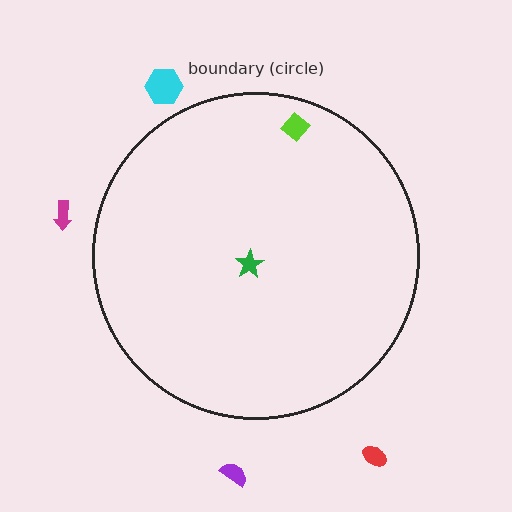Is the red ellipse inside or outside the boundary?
Outside.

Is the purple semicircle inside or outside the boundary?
Outside.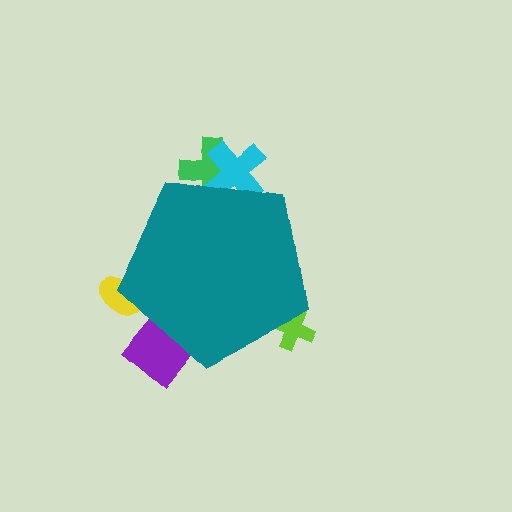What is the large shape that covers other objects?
A teal pentagon.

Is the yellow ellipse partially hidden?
Yes, the yellow ellipse is partially hidden behind the teal pentagon.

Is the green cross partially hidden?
Yes, the green cross is partially hidden behind the teal pentagon.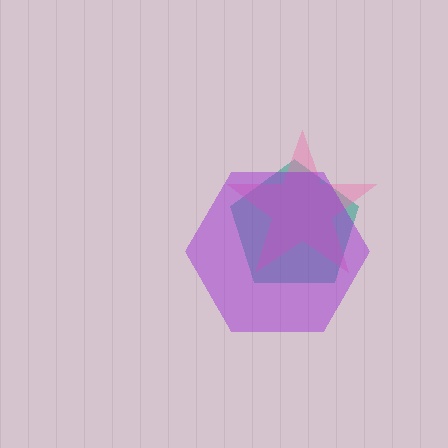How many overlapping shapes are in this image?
There are 3 overlapping shapes in the image.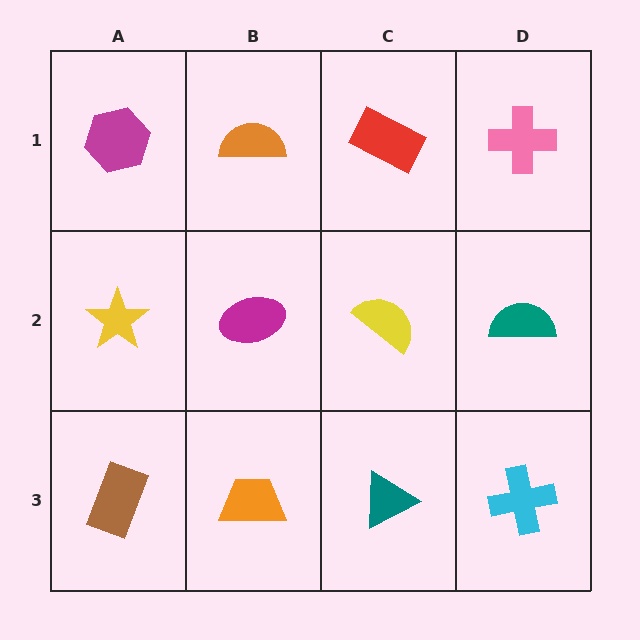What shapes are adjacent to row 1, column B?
A magenta ellipse (row 2, column B), a magenta hexagon (row 1, column A), a red rectangle (row 1, column C).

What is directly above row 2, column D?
A pink cross.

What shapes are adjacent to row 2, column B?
An orange semicircle (row 1, column B), an orange trapezoid (row 3, column B), a yellow star (row 2, column A), a yellow semicircle (row 2, column C).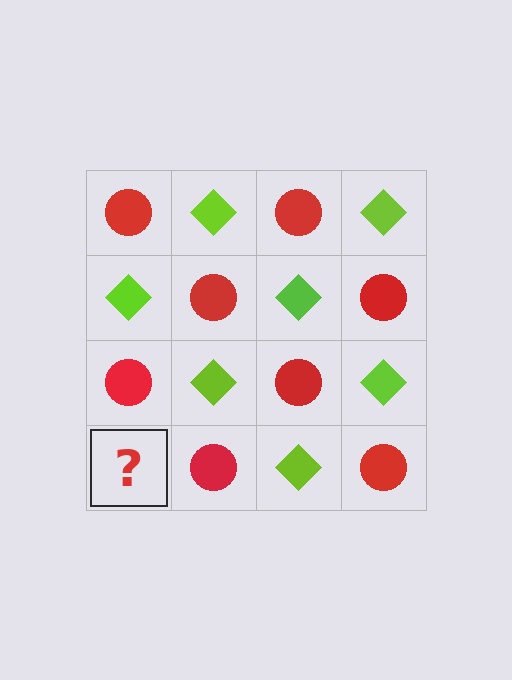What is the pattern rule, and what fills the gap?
The rule is that it alternates red circle and lime diamond in a checkerboard pattern. The gap should be filled with a lime diamond.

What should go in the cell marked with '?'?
The missing cell should contain a lime diamond.